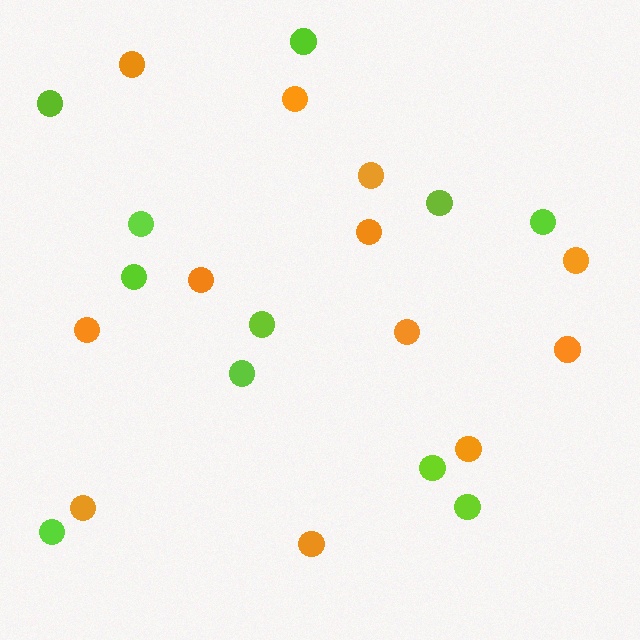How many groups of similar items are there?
There are 2 groups: one group of lime circles (11) and one group of orange circles (12).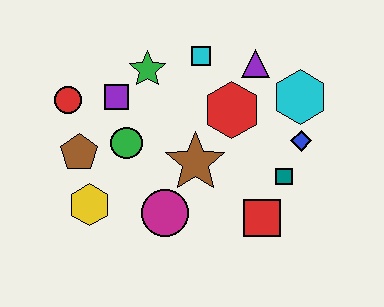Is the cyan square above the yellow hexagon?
Yes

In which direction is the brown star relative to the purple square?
The brown star is to the right of the purple square.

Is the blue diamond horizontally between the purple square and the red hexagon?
No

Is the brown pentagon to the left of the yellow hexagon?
Yes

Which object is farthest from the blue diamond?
The red circle is farthest from the blue diamond.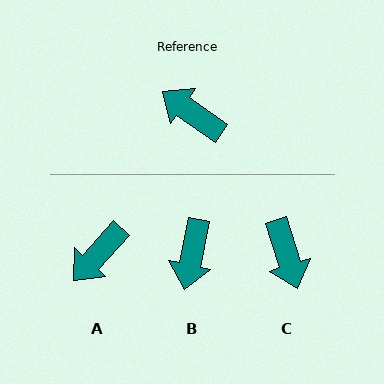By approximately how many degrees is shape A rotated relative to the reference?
Approximately 83 degrees counter-clockwise.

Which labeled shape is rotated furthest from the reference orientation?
C, about 143 degrees away.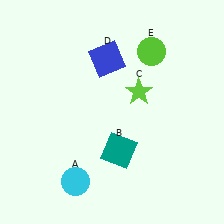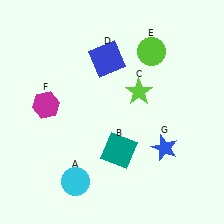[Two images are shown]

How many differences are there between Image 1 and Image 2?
There are 2 differences between the two images.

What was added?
A magenta hexagon (F), a blue star (G) were added in Image 2.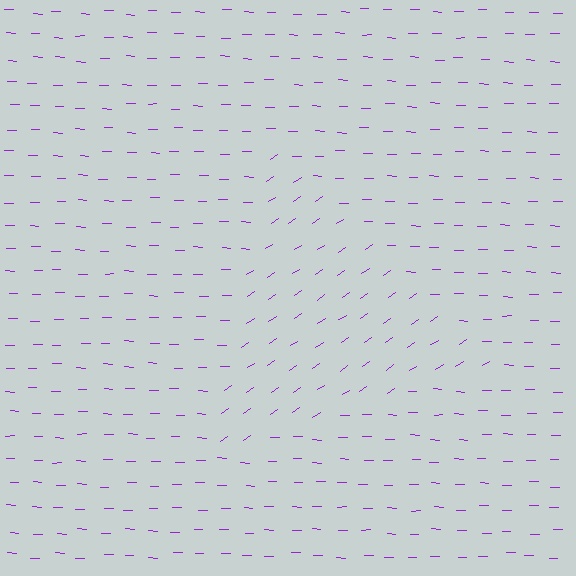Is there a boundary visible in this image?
Yes, there is a texture boundary formed by a change in line orientation.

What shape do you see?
I see a triangle.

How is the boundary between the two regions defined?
The boundary is defined purely by a change in line orientation (approximately 36 degrees difference). All lines are the same color and thickness.